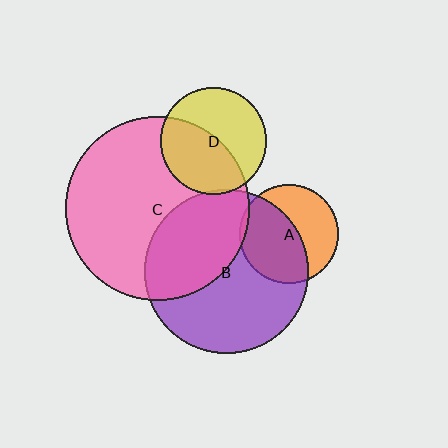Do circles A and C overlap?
Yes.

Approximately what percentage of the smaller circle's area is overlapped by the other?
Approximately 5%.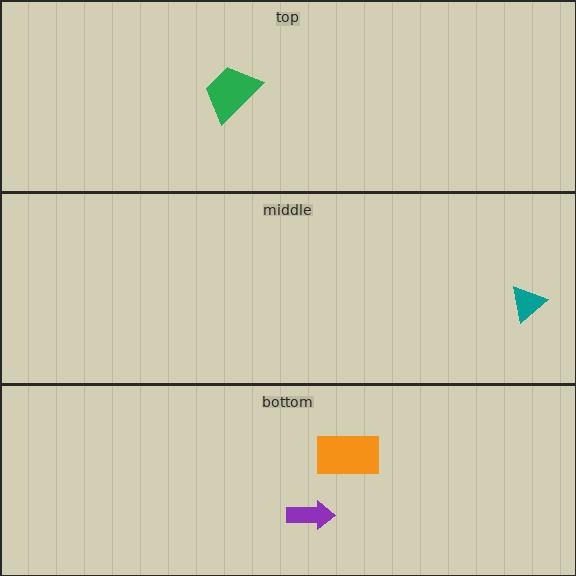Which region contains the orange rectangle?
The bottom region.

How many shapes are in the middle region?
1.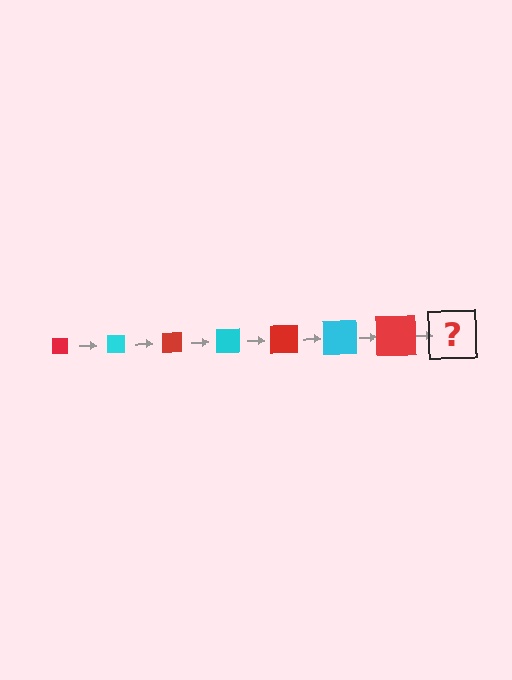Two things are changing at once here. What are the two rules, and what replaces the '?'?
The two rules are that the square grows larger each step and the color cycles through red and cyan. The '?' should be a cyan square, larger than the previous one.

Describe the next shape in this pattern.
It should be a cyan square, larger than the previous one.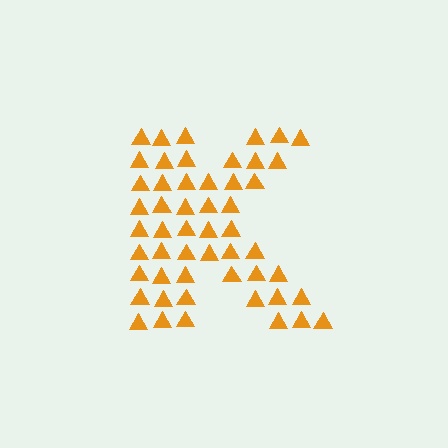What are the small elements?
The small elements are triangles.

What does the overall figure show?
The overall figure shows the letter K.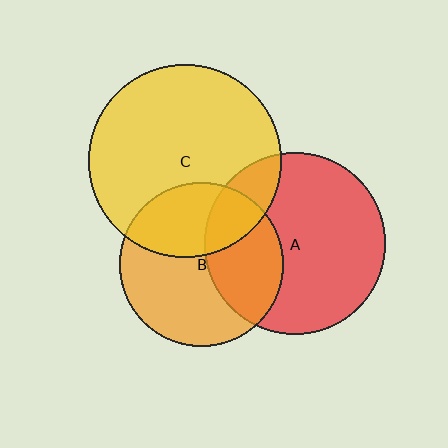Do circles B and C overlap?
Yes.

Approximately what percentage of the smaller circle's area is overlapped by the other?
Approximately 35%.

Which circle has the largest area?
Circle C (yellow).